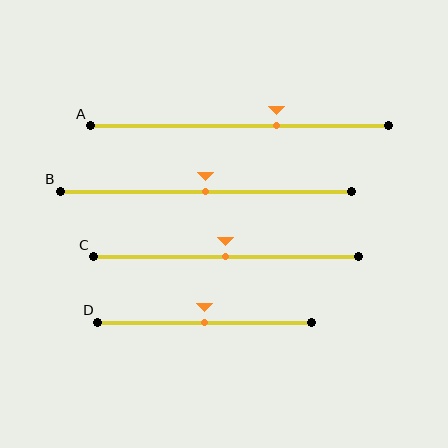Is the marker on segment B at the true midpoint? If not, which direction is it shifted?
Yes, the marker on segment B is at the true midpoint.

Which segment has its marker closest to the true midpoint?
Segment B has its marker closest to the true midpoint.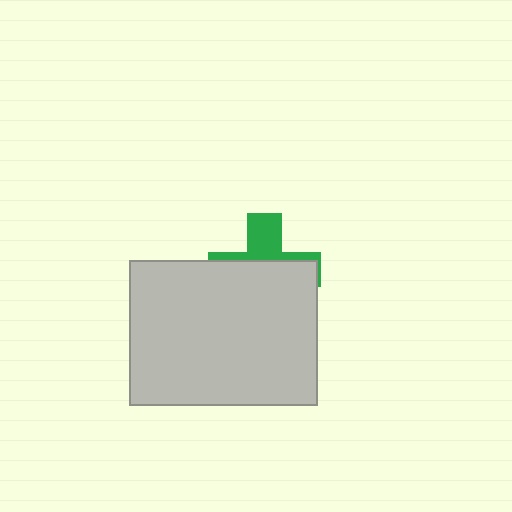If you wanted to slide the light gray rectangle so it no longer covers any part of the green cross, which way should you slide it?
Slide it down — that is the most direct way to separate the two shapes.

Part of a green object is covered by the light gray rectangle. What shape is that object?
It is a cross.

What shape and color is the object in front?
The object in front is a light gray rectangle.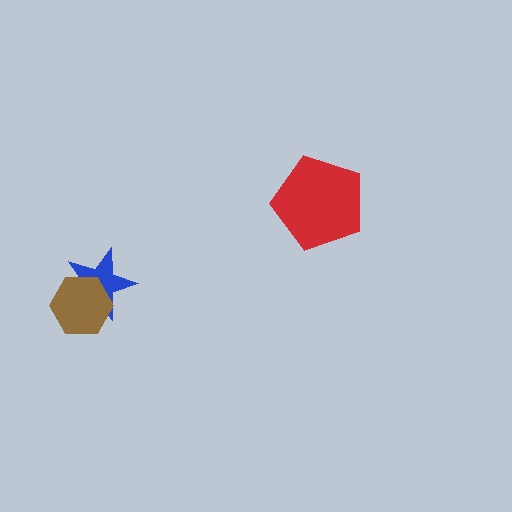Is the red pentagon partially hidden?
No, no other shape covers it.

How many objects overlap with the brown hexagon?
1 object overlaps with the brown hexagon.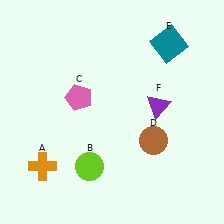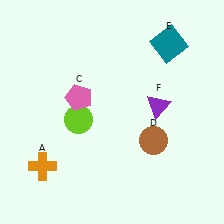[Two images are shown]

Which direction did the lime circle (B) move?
The lime circle (B) moved up.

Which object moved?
The lime circle (B) moved up.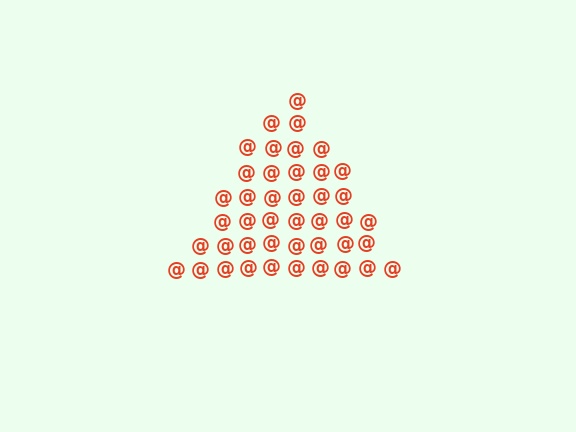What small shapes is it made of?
It is made of small at signs.